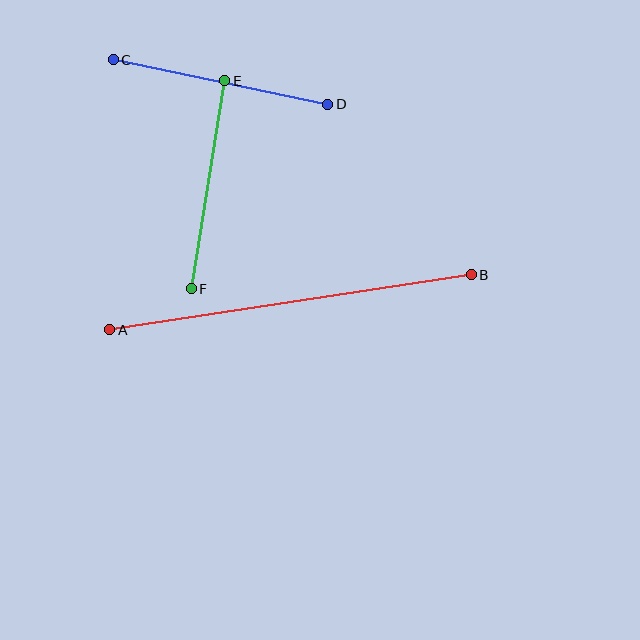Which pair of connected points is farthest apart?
Points A and B are farthest apart.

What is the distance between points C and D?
The distance is approximately 219 pixels.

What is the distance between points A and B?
The distance is approximately 366 pixels.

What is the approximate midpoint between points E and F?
The midpoint is at approximately (208, 185) pixels.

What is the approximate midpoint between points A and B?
The midpoint is at approximately (291, 302) pixels.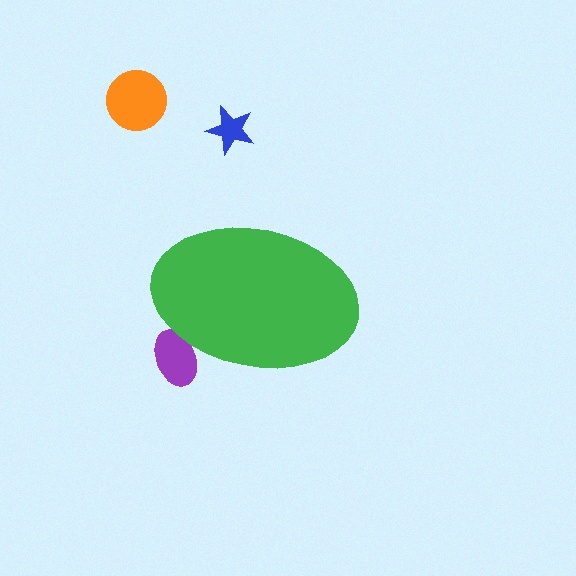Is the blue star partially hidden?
No, the blue star is fully visible.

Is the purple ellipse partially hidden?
Yes, the purple ellipse is partially hidden behind the green ellipse.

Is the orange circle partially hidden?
No, the orange circle is fully visible.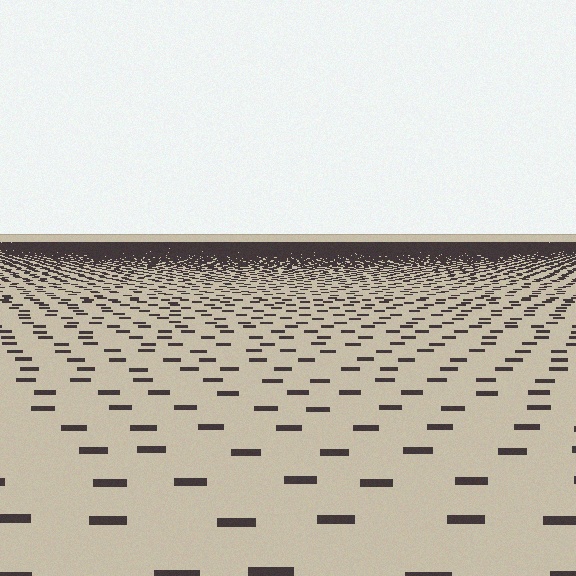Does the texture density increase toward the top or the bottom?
Density increases toward the top.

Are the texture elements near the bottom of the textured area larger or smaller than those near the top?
Larger. Near the bottom, elements are closer to the viewer and appear at a bigger on-screen size.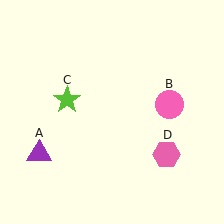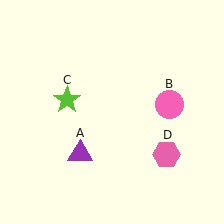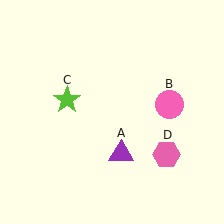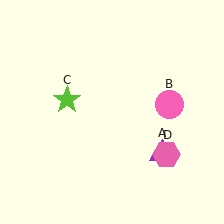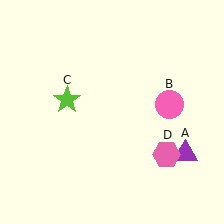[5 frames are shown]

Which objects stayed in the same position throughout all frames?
Pink circle (object B) and lime star (object C) and pink hexagon (object D) remained stationary.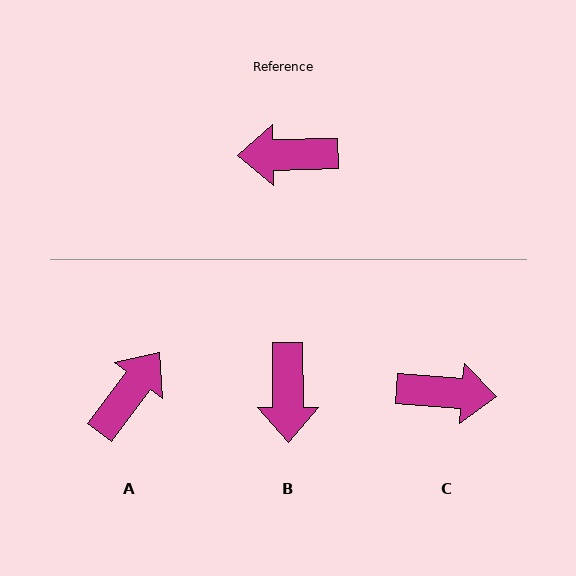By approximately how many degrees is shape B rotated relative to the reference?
Approximately 89 degrees counter-clockwise.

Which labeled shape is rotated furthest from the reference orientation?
C, about 174 degrees away.